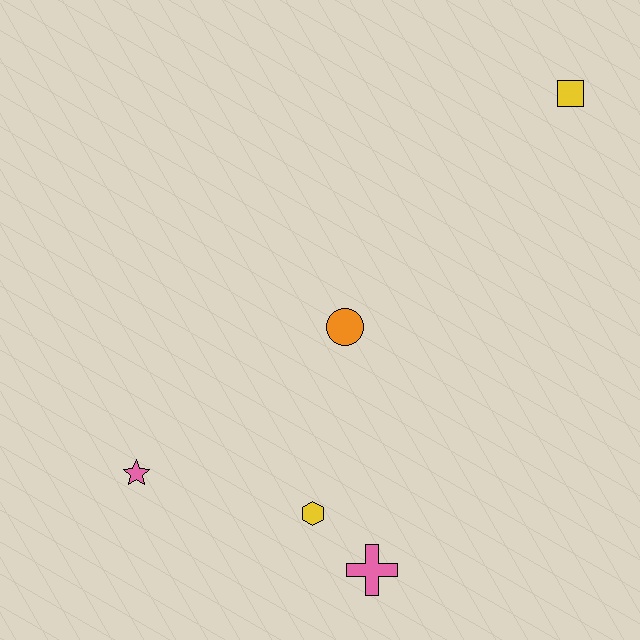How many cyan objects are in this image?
There are no cyan objects.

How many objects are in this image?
There are 5 objects.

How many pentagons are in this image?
There are no pentagons.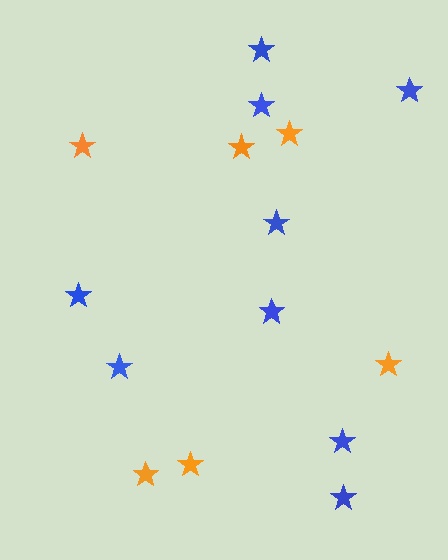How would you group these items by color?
There are 2 groups: one group of orange stars (6) and one group of blue stars (9).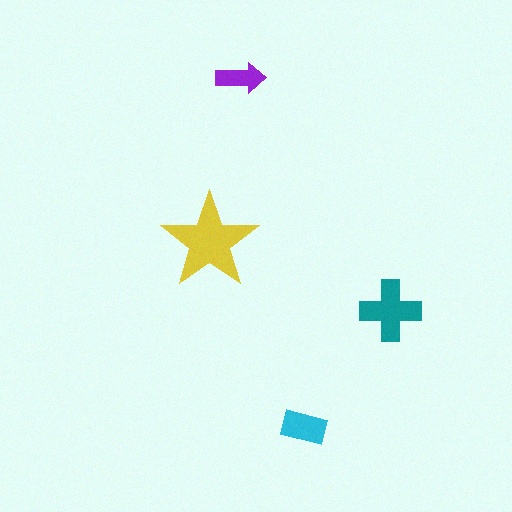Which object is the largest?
The yellow star.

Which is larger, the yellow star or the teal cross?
The yellow star.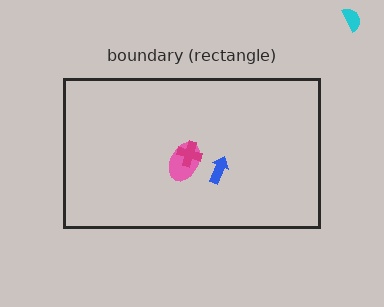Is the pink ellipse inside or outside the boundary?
Inside.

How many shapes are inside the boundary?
3 inside, 1 outside.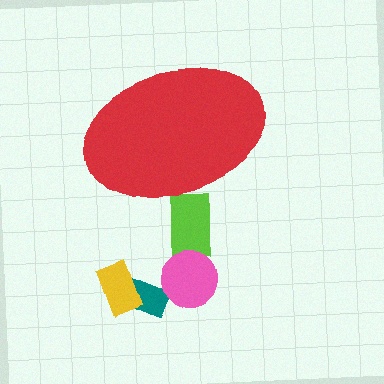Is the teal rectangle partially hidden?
No, the teal rectangle is fully visible.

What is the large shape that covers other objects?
A red ellipse.